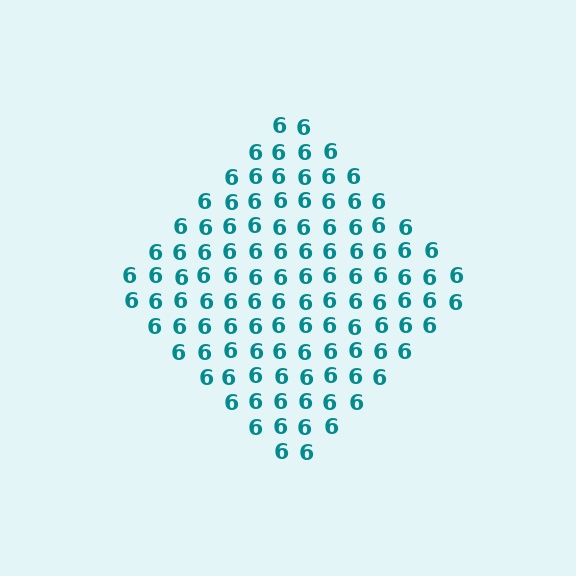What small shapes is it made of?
It is made of small digit 6's.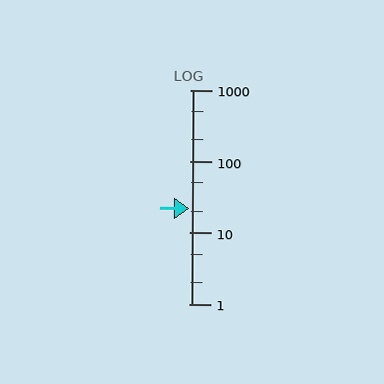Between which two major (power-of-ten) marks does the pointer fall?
The pointer is between 10 and 100.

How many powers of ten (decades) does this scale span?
The scale spans 3 decades, from 1 to 1000.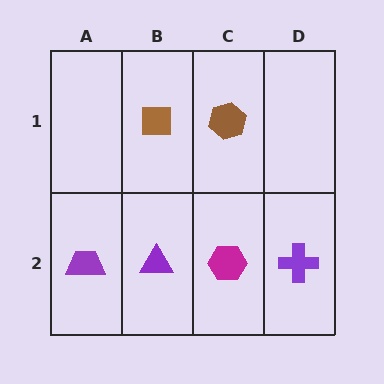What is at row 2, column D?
A purple cross.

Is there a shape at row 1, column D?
No, that cell is empty.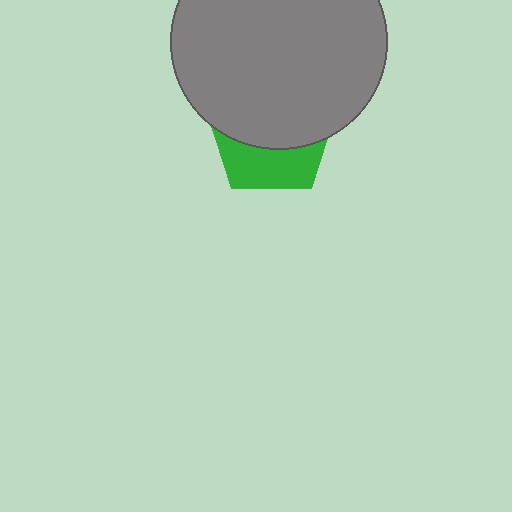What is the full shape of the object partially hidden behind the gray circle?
The partially hidden object is a green pentagon.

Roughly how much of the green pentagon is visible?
A small part of it is visible (roughly 39%).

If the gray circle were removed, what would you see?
You would see the complete green pentagon.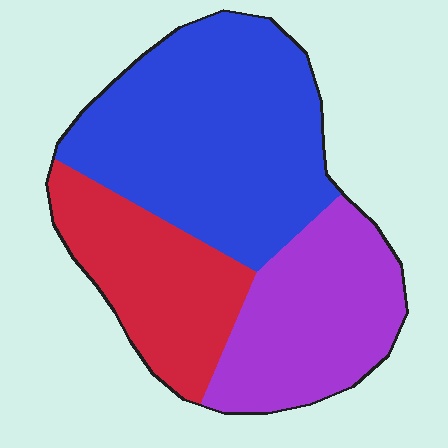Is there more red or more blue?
Blue.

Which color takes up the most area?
Blue, at roughly 45%.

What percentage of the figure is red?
Red takes up about one quarter (1/4) of the figure.